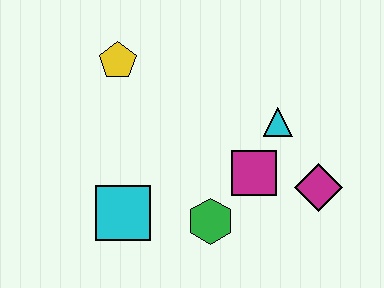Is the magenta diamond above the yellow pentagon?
No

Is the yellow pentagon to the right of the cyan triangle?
No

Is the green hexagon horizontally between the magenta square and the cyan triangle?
No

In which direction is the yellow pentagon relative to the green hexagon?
The yellow pentagon is above the green hexagon.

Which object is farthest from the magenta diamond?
The yellow pentagon is farthest from the magenta diamond.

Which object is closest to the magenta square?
The cyan triangle is closest to the magenta square.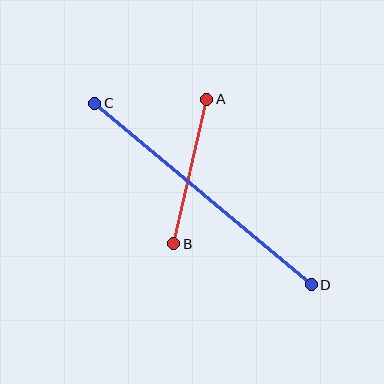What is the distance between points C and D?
The distance is approximately 283 pixels.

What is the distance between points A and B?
The distance is approximately 148 pixels.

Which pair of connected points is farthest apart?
Points C and D are farthest apart.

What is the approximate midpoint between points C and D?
The midpoint is at approximately (203, 194) pixels.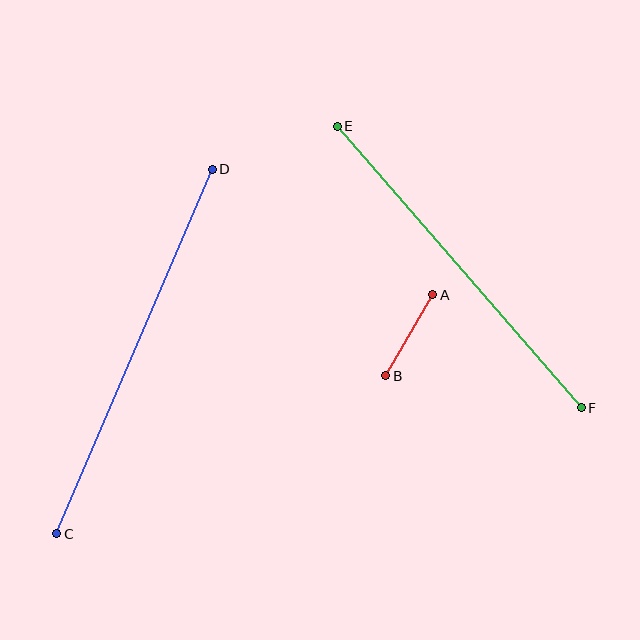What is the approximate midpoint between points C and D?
The midpoint is at approximately (135, 351) pixels.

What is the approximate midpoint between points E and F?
The midpoint is at approximately (459, 267) pixels.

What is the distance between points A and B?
The distance is approximately 94 pixels.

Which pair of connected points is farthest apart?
Points C and D are farthest apart.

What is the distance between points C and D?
The distance is approximately 396 pixels.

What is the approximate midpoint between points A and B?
The midpoint is at approximately (409, 335) pixels.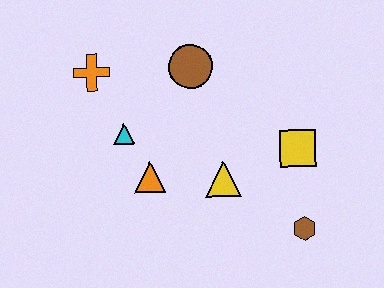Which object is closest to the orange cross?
The cyan triangle is closest to the orange cross.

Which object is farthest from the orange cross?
The brown hexagon is farthest from the orange cross.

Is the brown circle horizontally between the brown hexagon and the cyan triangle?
Yes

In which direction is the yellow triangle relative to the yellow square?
The yellow triangle is to the left of the yellow square.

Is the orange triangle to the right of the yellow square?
No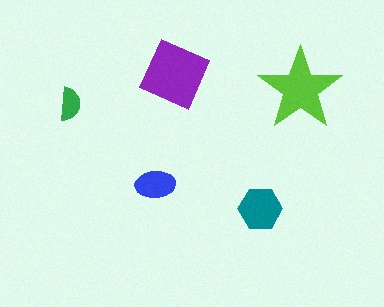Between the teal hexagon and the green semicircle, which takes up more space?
The teal hexagon.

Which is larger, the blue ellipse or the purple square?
The purple square.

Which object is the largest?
The purple square.